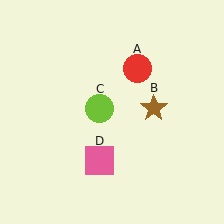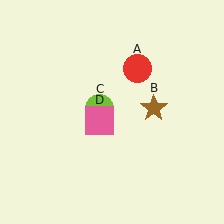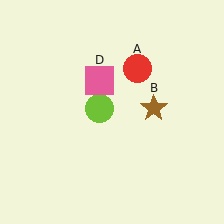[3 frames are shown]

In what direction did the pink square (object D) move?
The pink square (object D) moved up.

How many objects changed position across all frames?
1 object changed position: pink square (object D).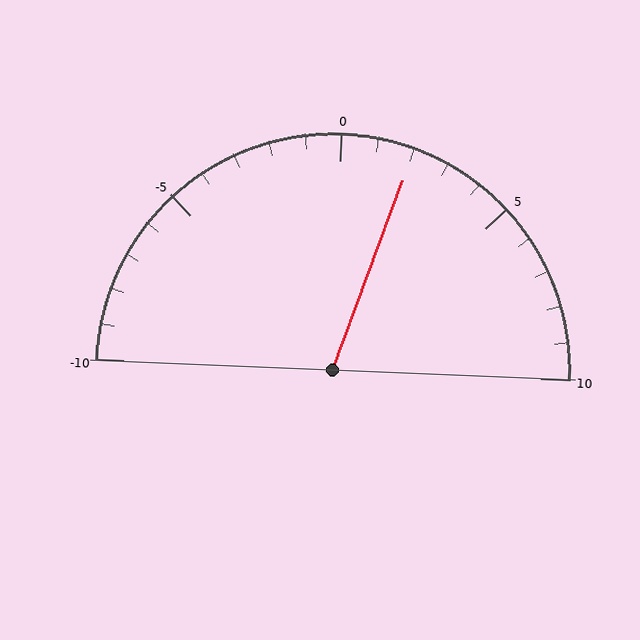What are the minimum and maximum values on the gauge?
The gauge ranges from -10 to 10.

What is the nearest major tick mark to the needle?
The nearest major tick mark is 0.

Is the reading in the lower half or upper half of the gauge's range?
The reading is in the upper half of the range (-10 to 10).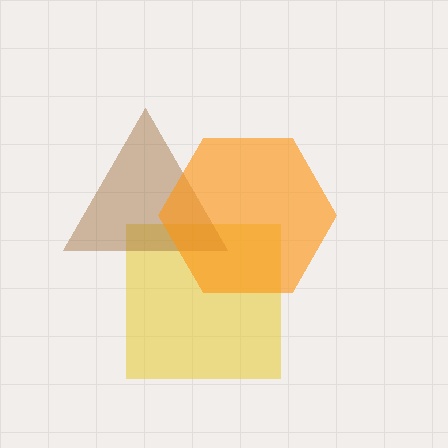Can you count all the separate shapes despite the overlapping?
Yes, there are 3 separate shapes.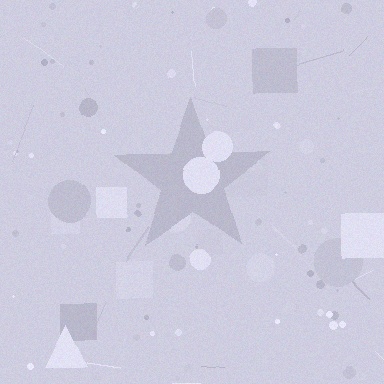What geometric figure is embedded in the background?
A star is embedded in the background.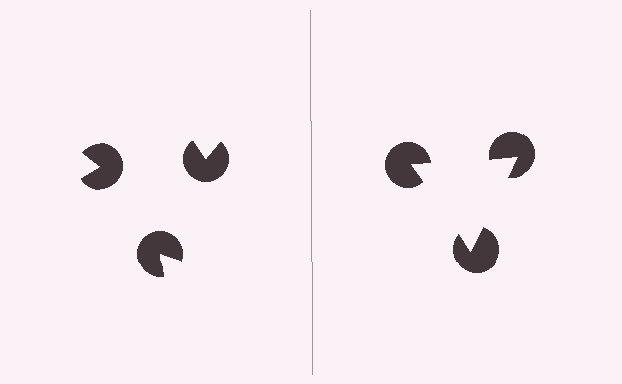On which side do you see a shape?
An illusory triangle appears on the right side. On the left side the wedge cuts are rotated, so no coherent shape forms.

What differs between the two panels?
The pac-man discs are positioned identically on both sides; only the wedge orientations differ. On the right they align to a triangle; on the left they are misaligned.